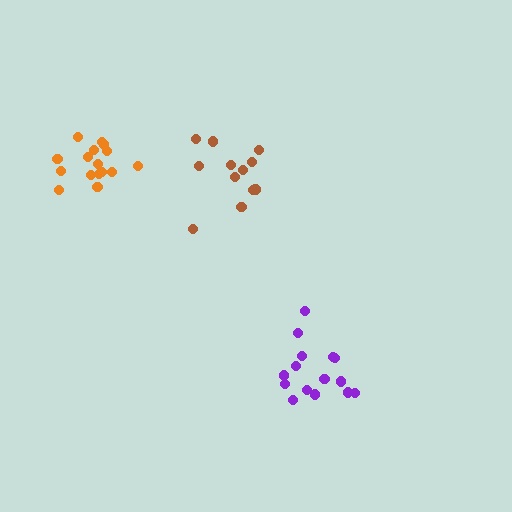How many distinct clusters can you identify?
There are 3 distinct clusters.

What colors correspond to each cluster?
The clusters are colored: purple, orange, brown.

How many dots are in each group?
Group 1: 15 dots, Group 2: 16 dots, Group 3: 12 dots (43 total).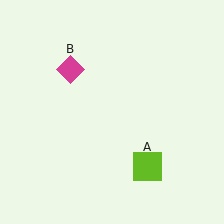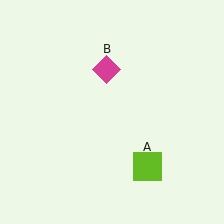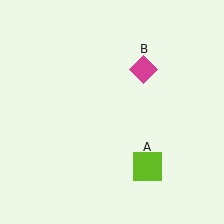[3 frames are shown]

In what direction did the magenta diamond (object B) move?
The magenta diamond (object B) moved right.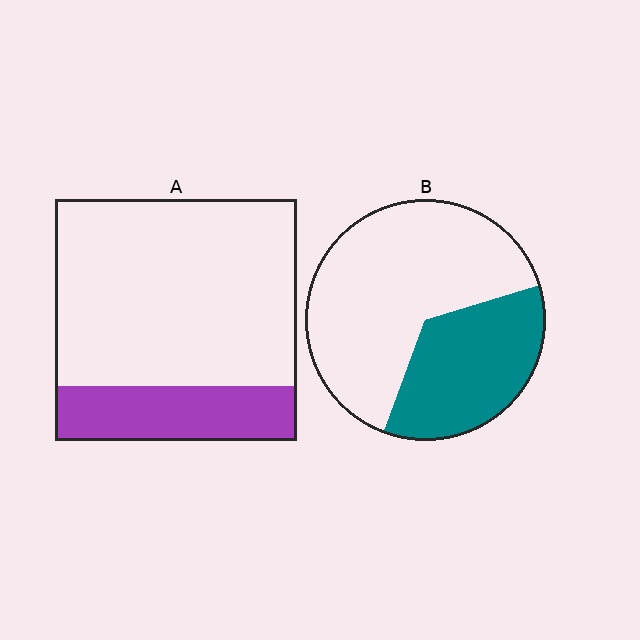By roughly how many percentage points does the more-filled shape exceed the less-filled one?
By roughly 15 percentage points (B over A).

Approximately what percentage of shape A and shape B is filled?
A is approximately 25% and B is approximately 35%.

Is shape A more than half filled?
No.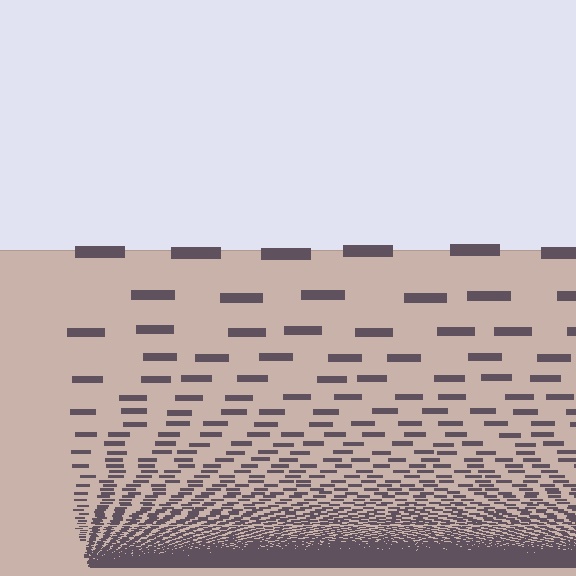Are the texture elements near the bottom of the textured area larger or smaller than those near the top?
Smaller. The gradient is inverted — elements near the bottom are smaller and denser.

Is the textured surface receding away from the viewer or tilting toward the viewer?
The surface appears to tilt toward the viewer. Texture elements get larger and sparser toward the top.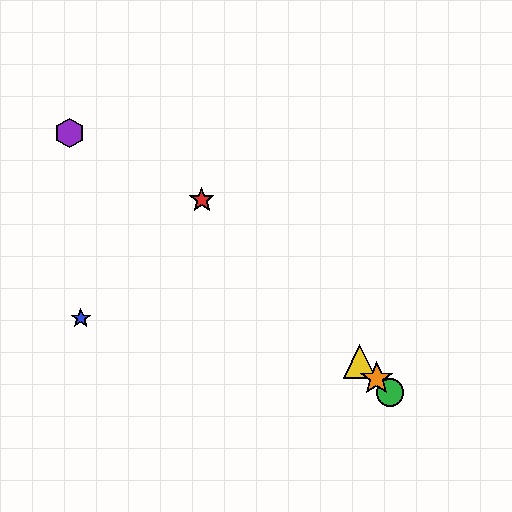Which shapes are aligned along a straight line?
The red star, the green circle, the yellow triangle, the orange star are aligned along a straight line.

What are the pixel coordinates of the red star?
The red star is at (202, 200).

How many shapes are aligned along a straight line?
4 shapes (the red star, the green circle, the yellow triangle, the orange star) are aligned along a straight line.